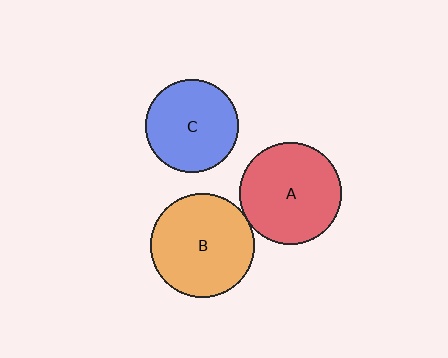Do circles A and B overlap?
Yes.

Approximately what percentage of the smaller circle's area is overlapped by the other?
Approximately 5%.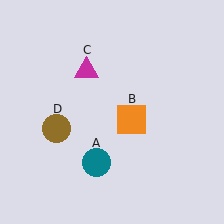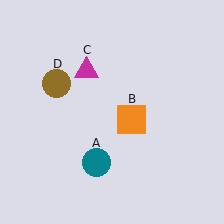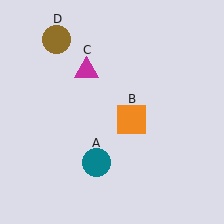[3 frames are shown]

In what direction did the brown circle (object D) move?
The brown circle (object D) moved up.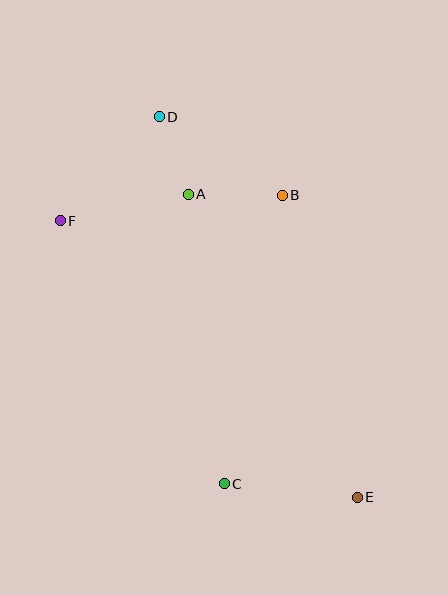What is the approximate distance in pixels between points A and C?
The distance between A and C is approximately 292 pixels.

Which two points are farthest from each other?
Points D and E are farthest from each other.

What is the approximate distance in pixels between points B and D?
The distance between B and D is approximately 146 pixels.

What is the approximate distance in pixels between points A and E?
The distance between A and E is approximately 347 pixels.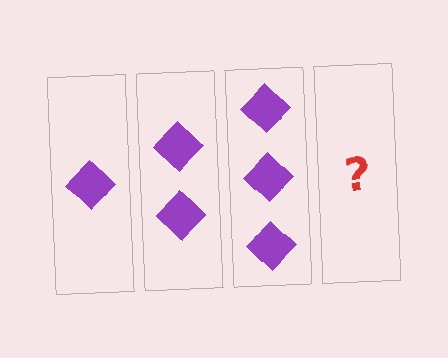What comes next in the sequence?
The next element should be 4 diamonds.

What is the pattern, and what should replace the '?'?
The pattern is that each step adds one more diamond. The '?' should be 4 diamonds.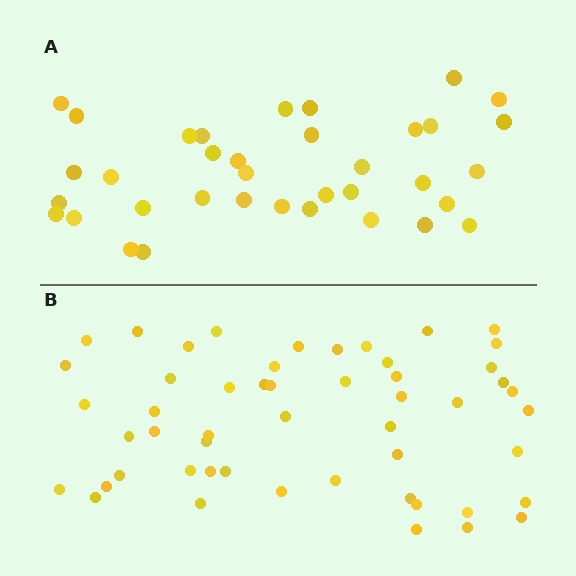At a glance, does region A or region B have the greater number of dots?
Region B (the bottom region) has more dots.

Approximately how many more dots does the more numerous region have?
Region B has approximately 15 more dots than region A.